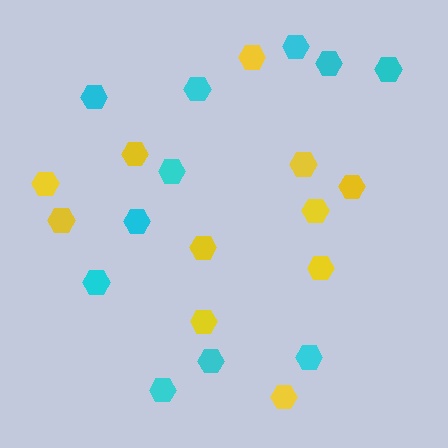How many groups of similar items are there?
There are 2 groups: one group of yellow hexagons (11) and one group of cyan hexagons (11).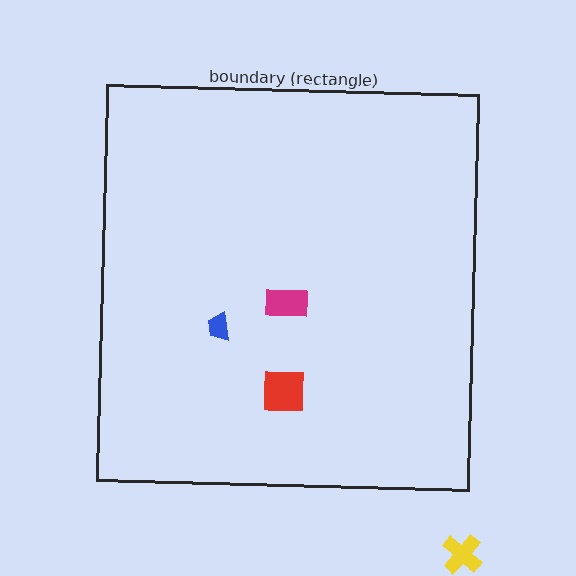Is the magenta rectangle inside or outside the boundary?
Inside.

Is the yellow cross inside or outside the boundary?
Outside.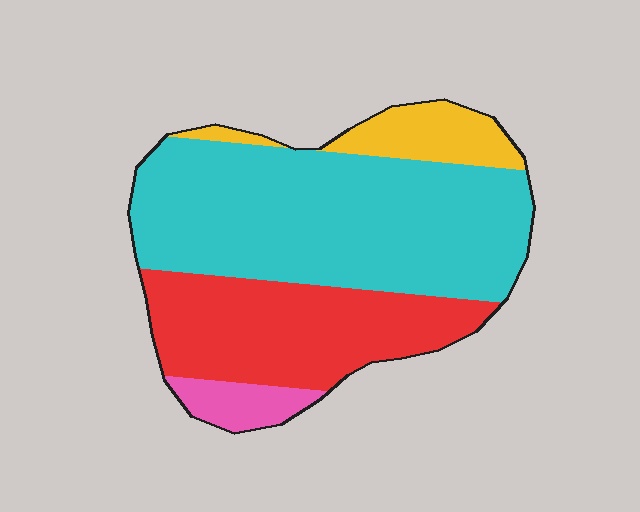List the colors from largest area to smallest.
From largest to smallest: cyan, red, yellow, pink.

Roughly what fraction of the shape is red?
Red covers about 30% of the shape.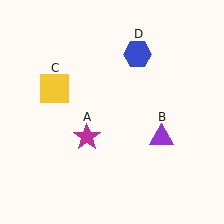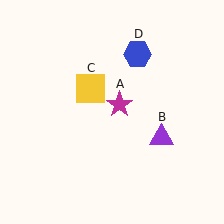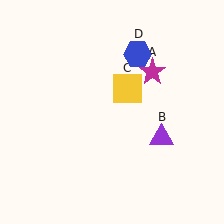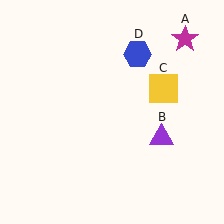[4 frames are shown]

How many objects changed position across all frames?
2 objects changed position: magenta star (object A), yellow square (object C).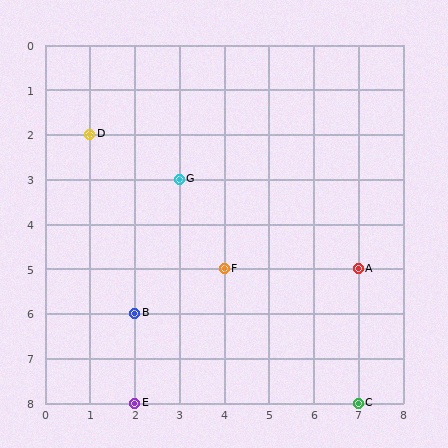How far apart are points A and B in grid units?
Points A and B are 5 columns and 1 row apart (about 5.1 grid units diagonally).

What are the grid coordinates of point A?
Point A is at grid coordinates (7, 5).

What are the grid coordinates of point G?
Point G is at grid coordinates (3, 3).